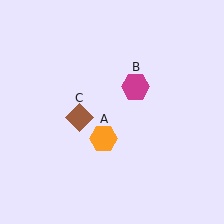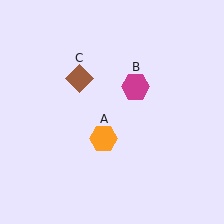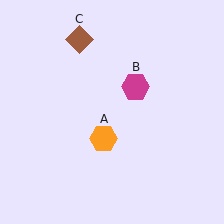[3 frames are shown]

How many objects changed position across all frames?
1 object changed position: brown diamond (object C).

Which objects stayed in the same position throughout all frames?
Orange hexagon (object A) and magenta hexagon (object B) remained stationary.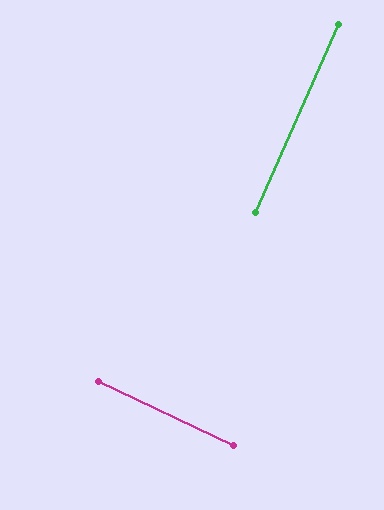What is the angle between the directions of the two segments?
Approximately 88 degrees.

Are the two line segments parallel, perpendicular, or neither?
Perpendicular — they meet at approximately 88°.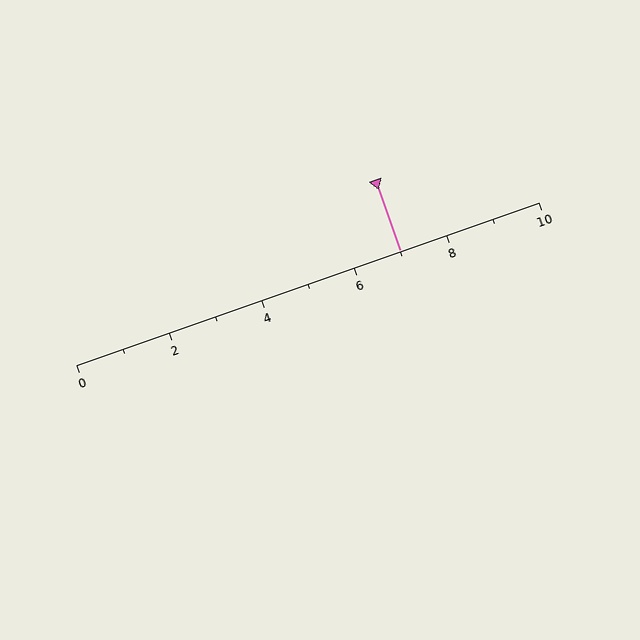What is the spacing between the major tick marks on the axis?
The major ticks are spaced 2 apart.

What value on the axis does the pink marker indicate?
The marker indicates approximately 7.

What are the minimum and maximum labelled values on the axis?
The axis runs from 0 to 10.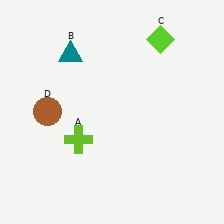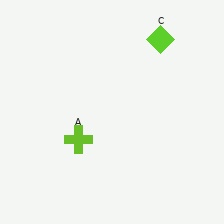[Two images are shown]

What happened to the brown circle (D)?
The brown circle (D) was removed in Image 2. It was in the top-left area of Image 1.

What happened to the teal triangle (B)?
The teal triangle (B) was removed in Image 2. It was in the top-left area of Image 1.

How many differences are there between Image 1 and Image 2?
There are 2 differences between the two images.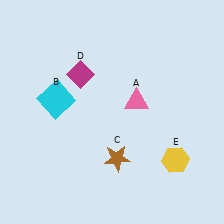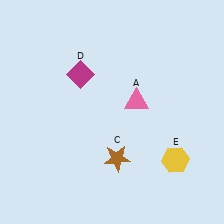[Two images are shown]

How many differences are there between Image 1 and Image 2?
There is 1 difference between the two images.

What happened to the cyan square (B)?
The cyan square (B) was removed in Image 2. It was in the top-left area of Image 1.